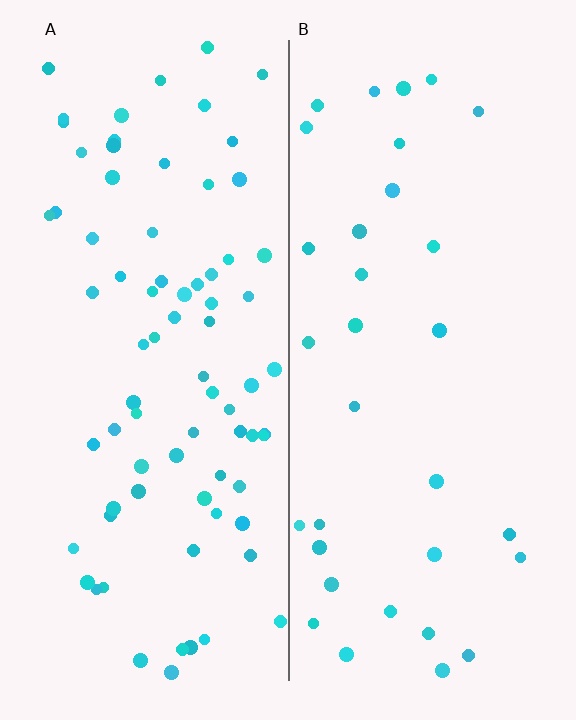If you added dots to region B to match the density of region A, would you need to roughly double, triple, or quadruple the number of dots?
Approximately double.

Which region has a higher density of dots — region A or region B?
A (the left).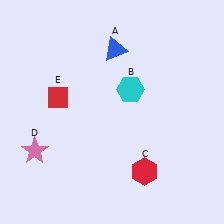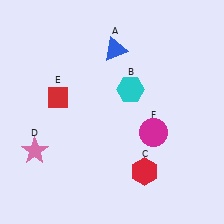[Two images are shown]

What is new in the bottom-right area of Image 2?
A magenta circle (F) was added in the bottom-right area of Image 2.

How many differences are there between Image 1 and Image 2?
There is 1 difference between the two images.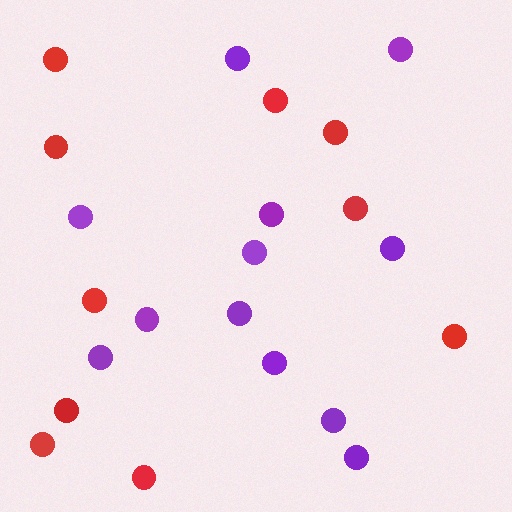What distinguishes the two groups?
There are 2 groups: one group of red circles (10) and one group of purple circles (12).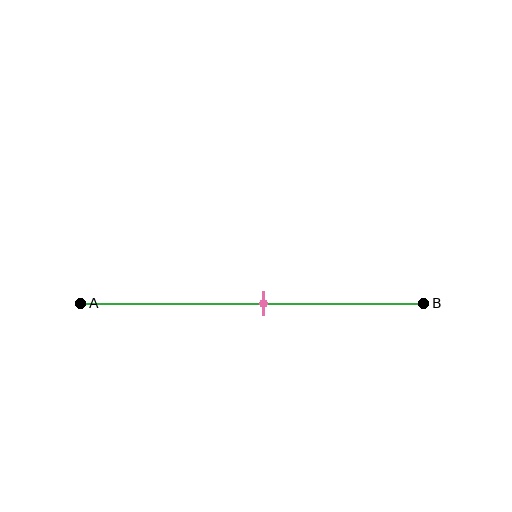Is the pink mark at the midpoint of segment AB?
No, the mark is at about 55% from A, not at the 50% midpoint.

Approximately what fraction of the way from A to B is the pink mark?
The pink mark is approximately 55% of the way from A to B.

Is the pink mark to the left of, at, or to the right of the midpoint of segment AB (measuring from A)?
The pink mark is to the right of the midpoint of segment AB.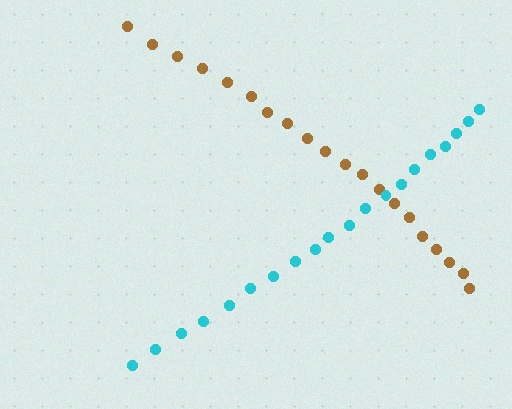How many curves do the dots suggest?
There are 2 distinct paths.